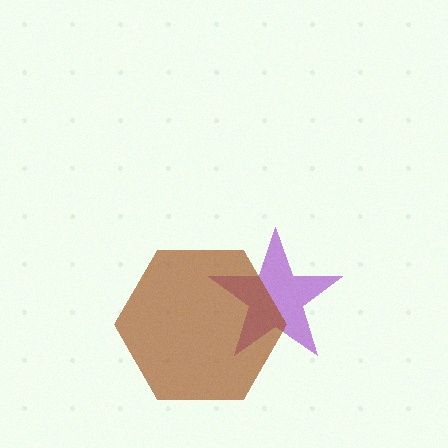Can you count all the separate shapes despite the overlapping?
Yes, there are 2 separate shapes.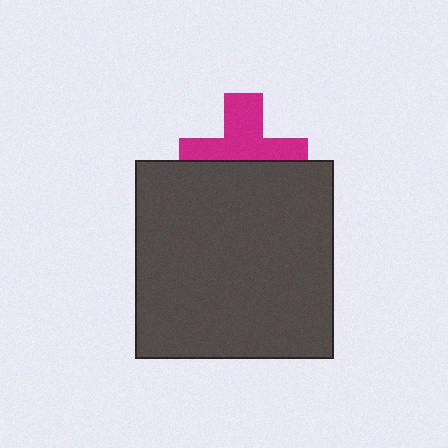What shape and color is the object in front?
The object in front is a dark gray square.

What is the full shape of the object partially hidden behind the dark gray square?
The partially hidden object is a magenta cross.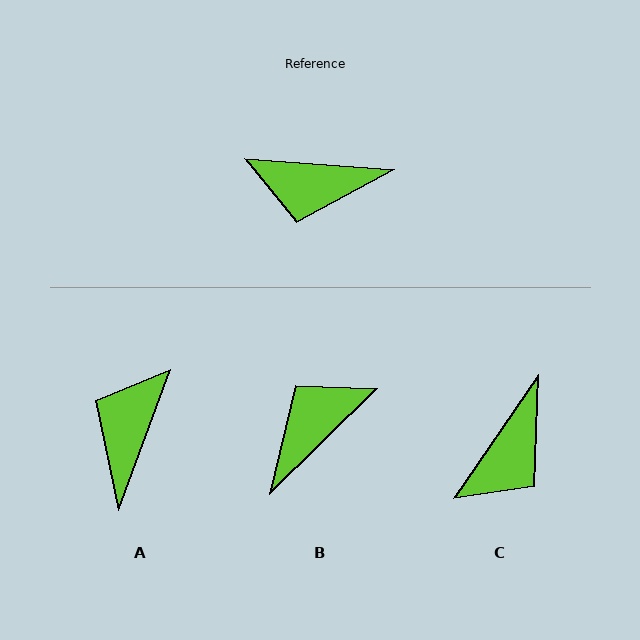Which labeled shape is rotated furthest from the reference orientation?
B, about 131 degrees away.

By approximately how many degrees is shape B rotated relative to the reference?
Approximately 131 degrees clockwise.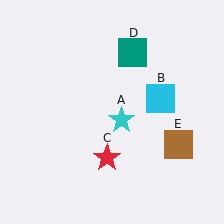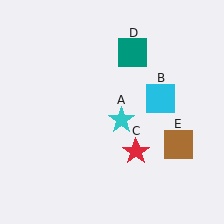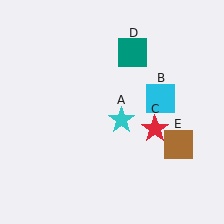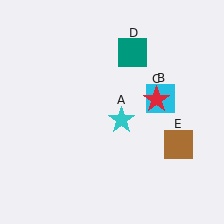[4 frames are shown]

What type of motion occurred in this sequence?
The red star (object C) rotated counterclockwise around the center of the scene.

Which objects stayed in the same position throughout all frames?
Cyan star (object A) and cyan square (object B) and teal square (object D) and brown square (object E) remained stationary.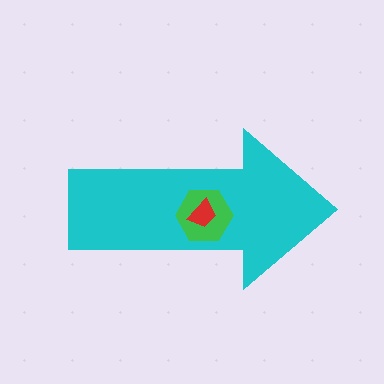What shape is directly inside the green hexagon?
The red trapezoid.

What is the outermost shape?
The cyan arrow.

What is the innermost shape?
The red trapezoid.